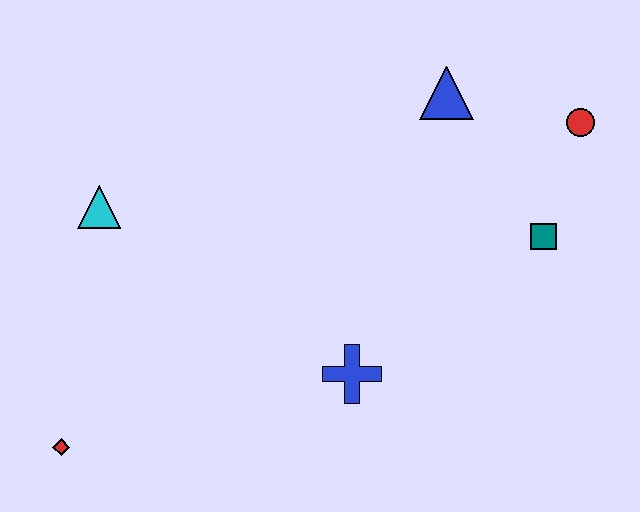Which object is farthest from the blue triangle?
The red diamond is farthest from the blue triangle.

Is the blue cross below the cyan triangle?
Yes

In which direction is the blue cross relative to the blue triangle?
The blue cross is below the blue triangle.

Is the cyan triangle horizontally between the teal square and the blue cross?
No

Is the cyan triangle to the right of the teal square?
No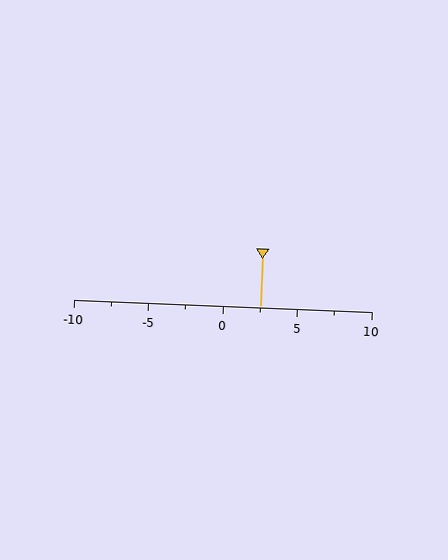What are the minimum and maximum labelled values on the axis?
The axis runs from -10 to 10.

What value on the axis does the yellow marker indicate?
The marker indicates approximately 2.5.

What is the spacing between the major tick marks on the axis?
The major ticks are spaced 5 apart.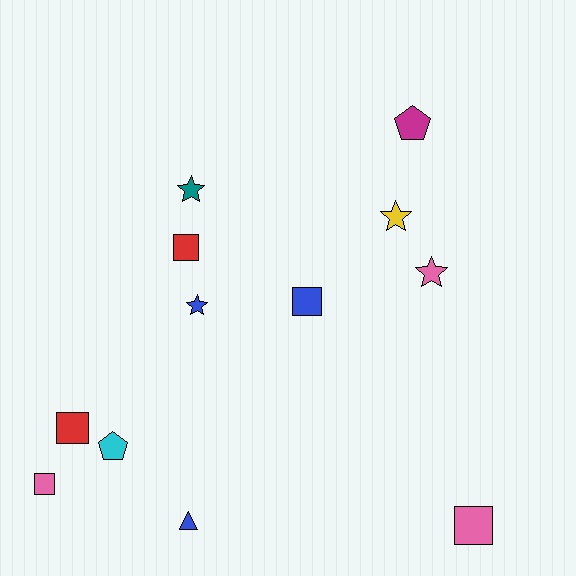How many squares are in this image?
There are 5 squares.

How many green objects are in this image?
There are no green objects.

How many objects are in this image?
There are 12 objects.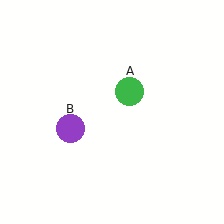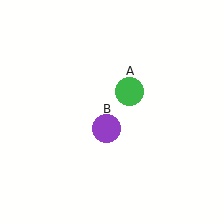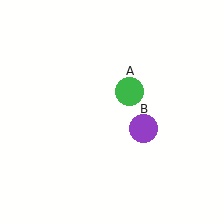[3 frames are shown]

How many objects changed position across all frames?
1 object changed position: purple circle (object B).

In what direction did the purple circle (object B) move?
The purple circle (object B) moved right.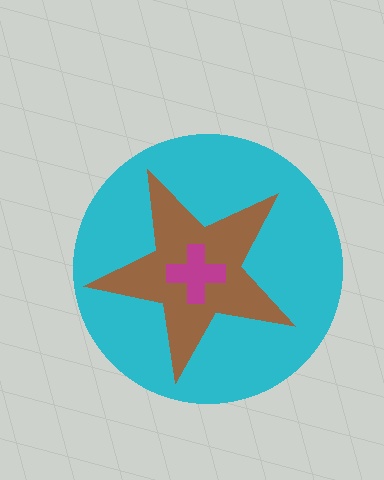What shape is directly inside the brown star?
The magenta cross.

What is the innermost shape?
The magenta cross.